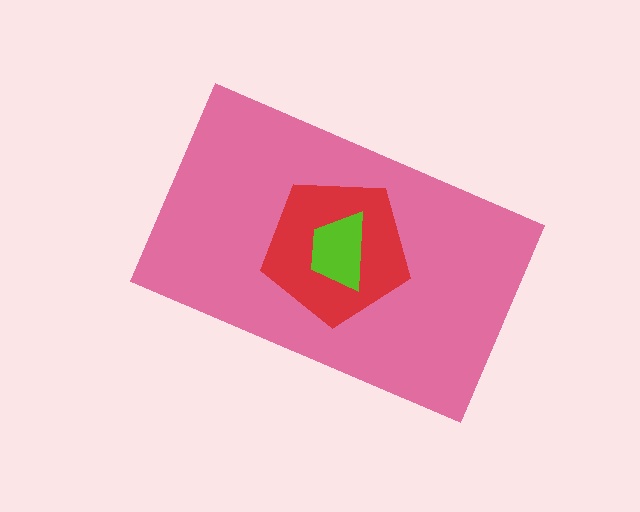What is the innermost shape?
The lime trapezoid.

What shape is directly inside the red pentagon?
The lime trapezoid.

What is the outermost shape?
The pink rectangle.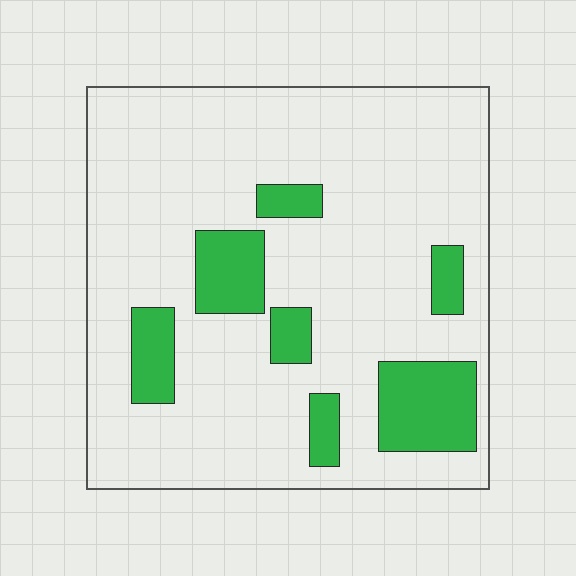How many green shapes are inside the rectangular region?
7.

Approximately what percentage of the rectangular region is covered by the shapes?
Approximately 15%.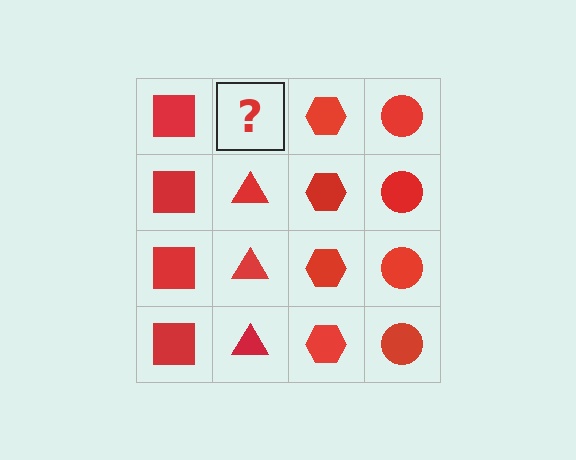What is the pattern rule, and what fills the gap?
The rule is that each column has a consistent shape. The gap should be filled with a red triangle.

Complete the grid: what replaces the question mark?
The question mark should be replaced with a red triangle.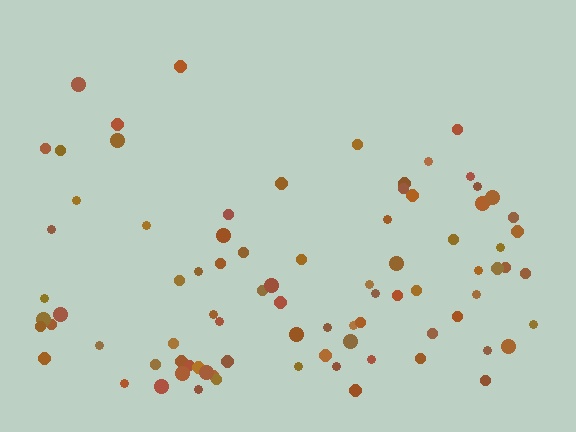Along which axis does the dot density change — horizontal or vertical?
Vertical.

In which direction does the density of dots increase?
From top to bottom, with the bottom side densest.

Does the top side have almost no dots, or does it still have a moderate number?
Still a moderate number, just noticeably fewer than the bottom.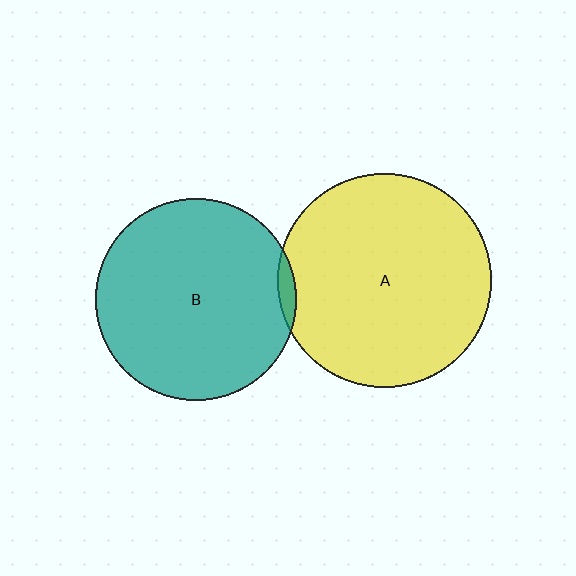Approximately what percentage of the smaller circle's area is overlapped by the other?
Approximately 5%.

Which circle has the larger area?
Circle A (yellow).